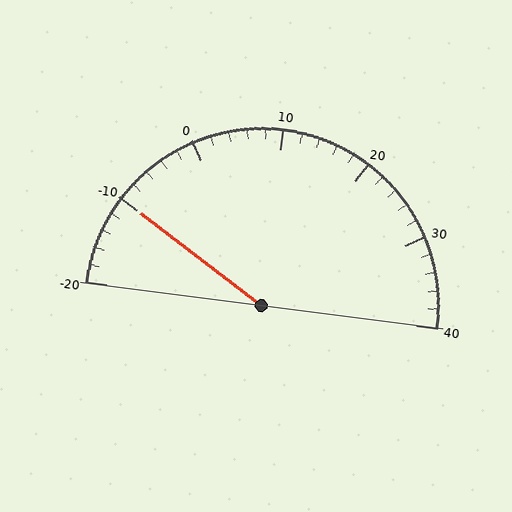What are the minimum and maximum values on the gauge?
The gauge ranges from -20 to 40.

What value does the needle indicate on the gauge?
The needle indicates approximately -10.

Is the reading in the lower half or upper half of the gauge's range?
The reading is in the lower half of the range (-20 to 40).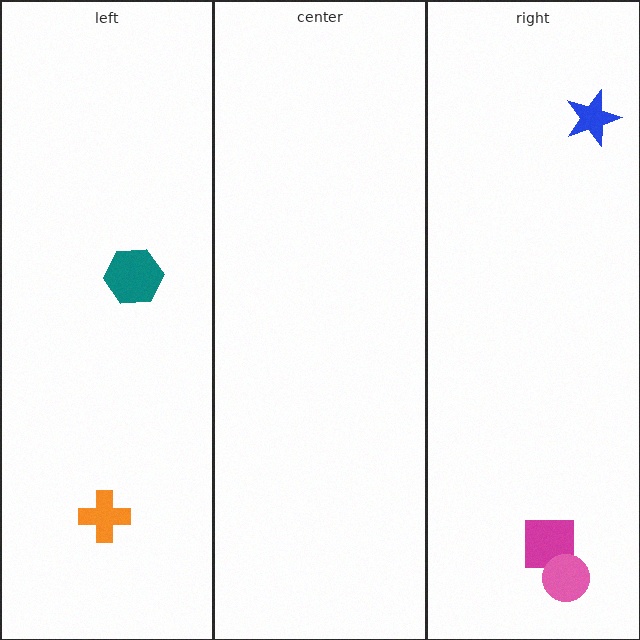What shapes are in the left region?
The teal hexagon, the orange cross.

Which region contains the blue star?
The right region.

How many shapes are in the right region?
3.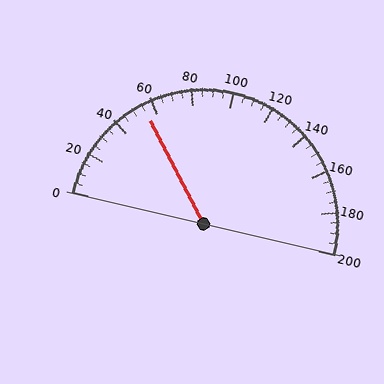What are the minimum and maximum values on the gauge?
The gauge ranges from 0 to 200.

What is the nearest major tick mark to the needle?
The nearest major tick mark is 60.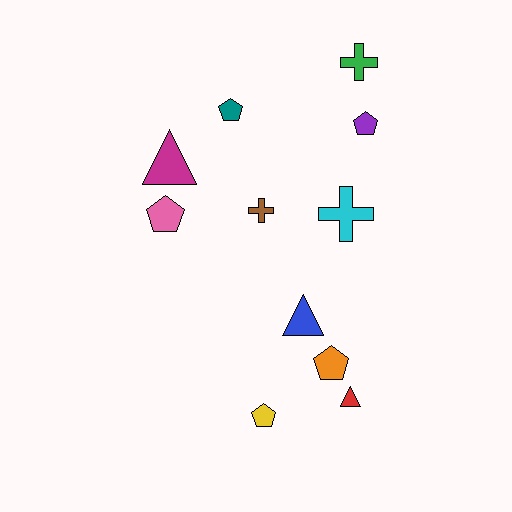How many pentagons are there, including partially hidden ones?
There are 5 pentagons.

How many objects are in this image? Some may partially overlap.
There are 11 objects.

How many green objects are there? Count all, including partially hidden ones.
There is 1 green object.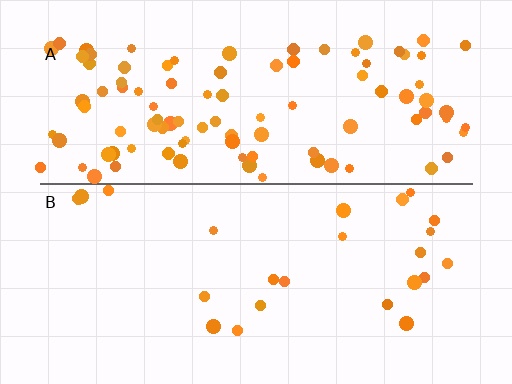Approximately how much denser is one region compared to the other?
Approximately 4.2× — region A over region B.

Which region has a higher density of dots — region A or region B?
A (the top).